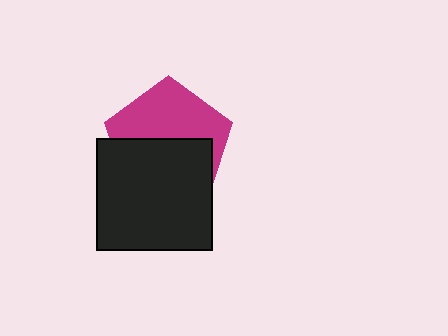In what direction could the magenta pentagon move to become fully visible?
The magenta pentagon could move up. That would shift it out from behind the black rectangle entirely.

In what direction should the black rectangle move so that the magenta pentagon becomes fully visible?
The black rectangle should move down. That is the shortest direction to clear the overlap and leave the magenta pentagon fully visible.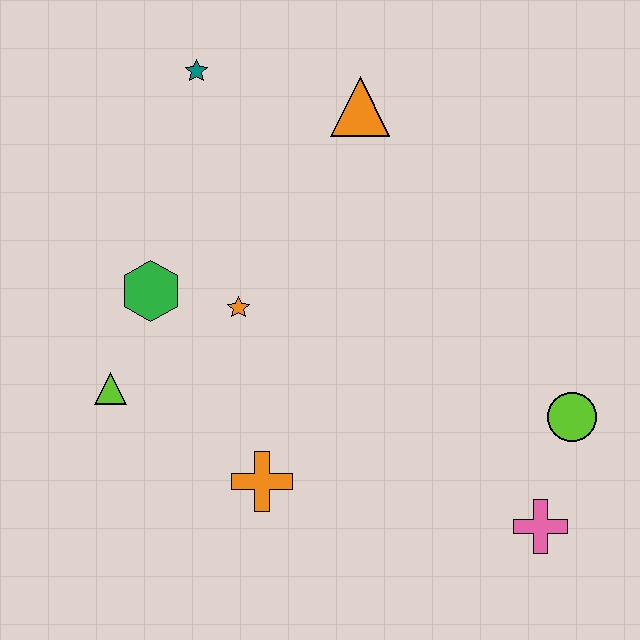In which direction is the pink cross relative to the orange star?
The pink cross is to the right of the orange star.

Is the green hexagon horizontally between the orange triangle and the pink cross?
No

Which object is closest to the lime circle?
The pink cross is closest to the lime circle.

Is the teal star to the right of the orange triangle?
No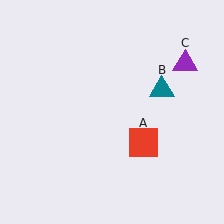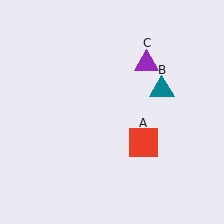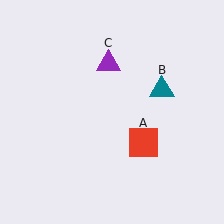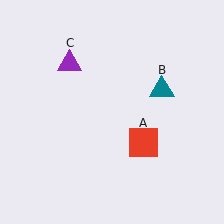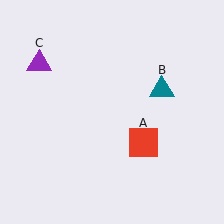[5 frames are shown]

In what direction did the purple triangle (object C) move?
The purple triangle (object C) moved left.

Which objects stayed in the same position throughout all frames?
Red square (object A) and teal triangle (object B) remained stationary.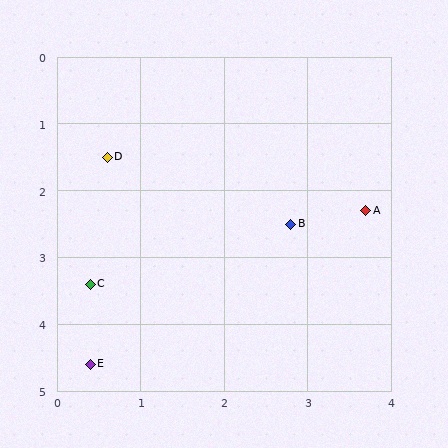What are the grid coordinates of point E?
Point E is at approximately (0.4, 4.6).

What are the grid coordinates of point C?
Point C is at approximately (0.4, 3.4).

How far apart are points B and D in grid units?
Points B and D are about 2.4 grid units apart.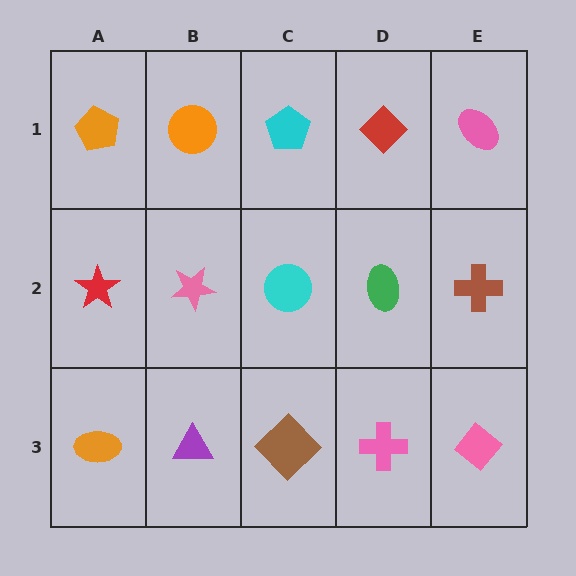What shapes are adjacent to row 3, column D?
A green ellipse (row 2, column D), a brown diamond (row 3, column C), a pink diamond (row 3, column E).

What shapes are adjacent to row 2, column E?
A pink ellipse (row 1, column E), a pink diamond (row 3, column E), a green ellipse (row 2, column D).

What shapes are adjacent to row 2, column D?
A red diamond (row 1, column D), a pink cross (row 3, column D), a cyan circle (row 2, column C), a brown cross (row 2, column E).